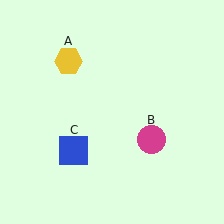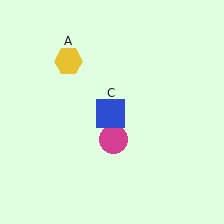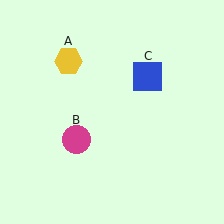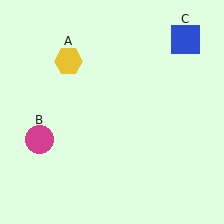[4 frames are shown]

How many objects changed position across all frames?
2 objects changed position: magenta circle (object B), blue square (object C).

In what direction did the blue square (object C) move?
The blue square (object C) moved up and to the right.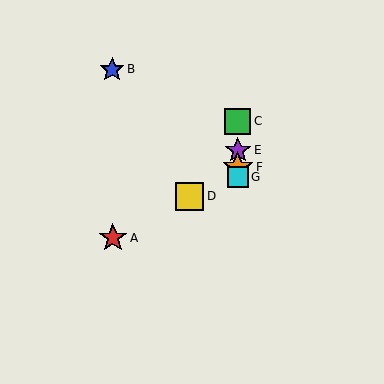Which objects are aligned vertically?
Objects C, E, F, G are aligned vertically.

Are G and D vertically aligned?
No, G is at x≈238 and D is at x≈190.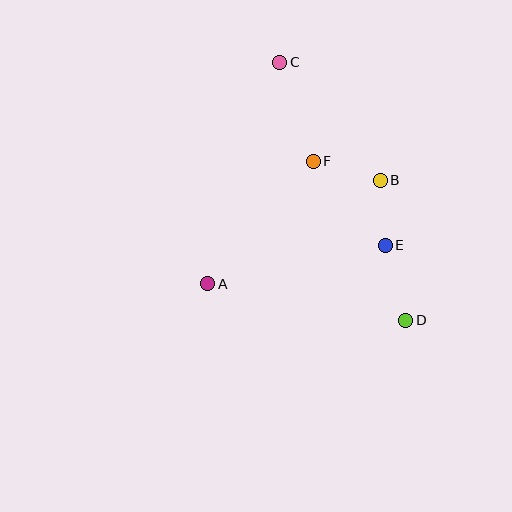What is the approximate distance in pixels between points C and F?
The distance between C and F is approximately 105 pixels.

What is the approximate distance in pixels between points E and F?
The distance between E and F is approximately 110 pixels.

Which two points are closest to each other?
Points B and E are closest to each other.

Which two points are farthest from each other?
Points C and D are farthest from each other.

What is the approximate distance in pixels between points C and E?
The distance between C and E is approximately 211 pixels.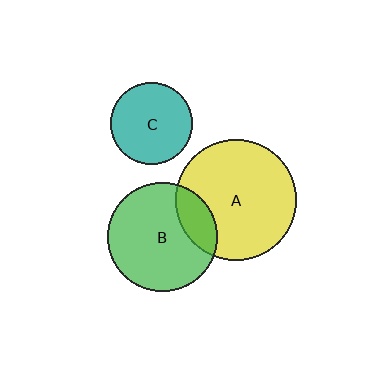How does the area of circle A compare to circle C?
Approximately 2.2 times.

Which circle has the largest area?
Circle A (yellow).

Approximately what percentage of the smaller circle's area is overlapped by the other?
Approximately 20%.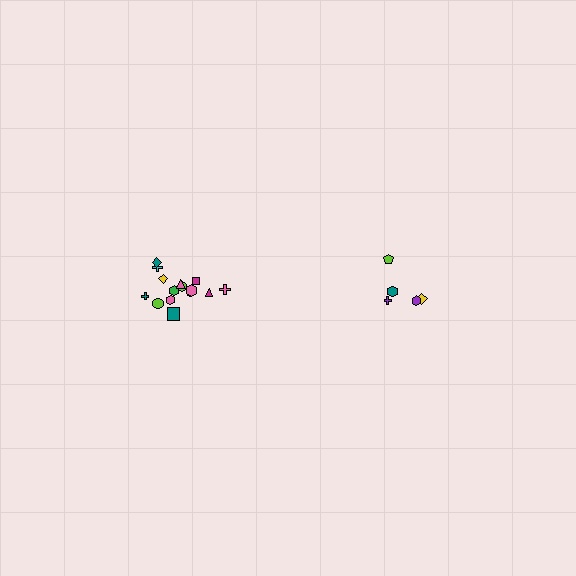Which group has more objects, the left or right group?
The left group.